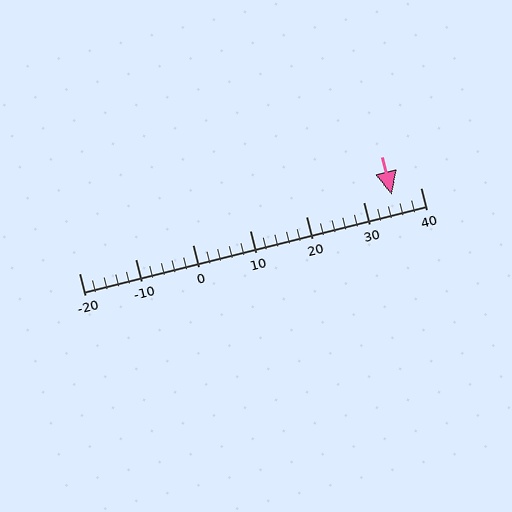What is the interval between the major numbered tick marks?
The major tick marks are spaced 10 units apart.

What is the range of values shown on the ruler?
The ruler shows values from -20 to 40.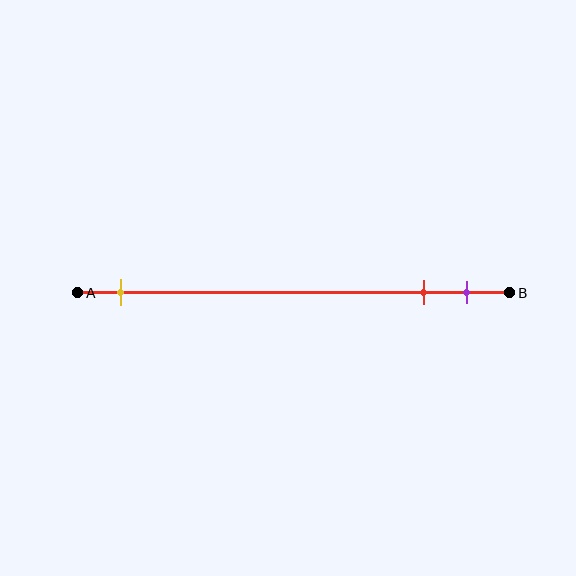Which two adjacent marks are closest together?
The red and purple marks are the closest adjacent pair.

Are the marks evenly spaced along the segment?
No, the marks are not evenly spaced.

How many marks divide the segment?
There are 3 marks dividing the segment.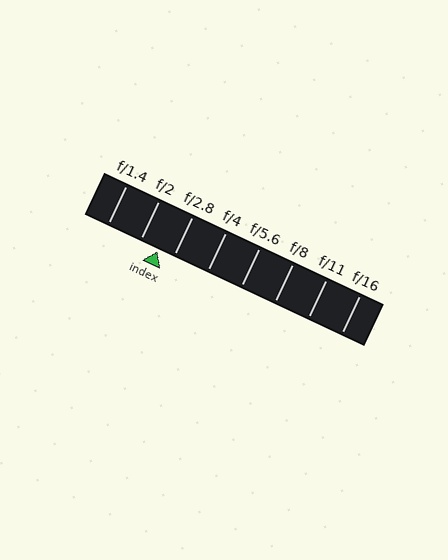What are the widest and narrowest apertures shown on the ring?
The widest aperture shown is f/1.4 and the narrowest is f/16.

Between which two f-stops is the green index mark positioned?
The index mark is between f/2 and f/2.8.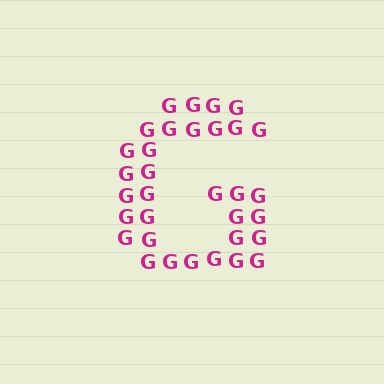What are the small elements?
The small elements are letter G's.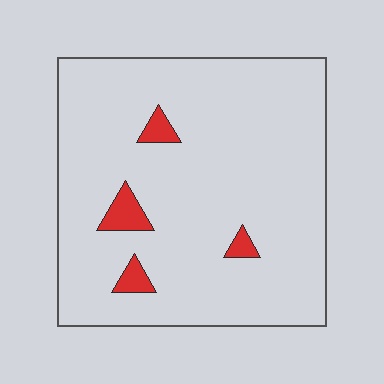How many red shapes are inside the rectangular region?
4.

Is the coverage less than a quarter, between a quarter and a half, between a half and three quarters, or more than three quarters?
Less than a quarter.